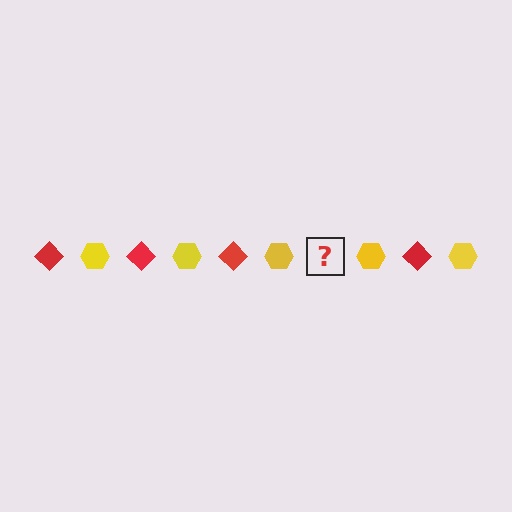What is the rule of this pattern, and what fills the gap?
The rule is that the pattern alternates between red diamond and yellow hexagon. The gap should be filled with a red diamond.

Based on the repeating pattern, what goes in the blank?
The blank should be a red diamond.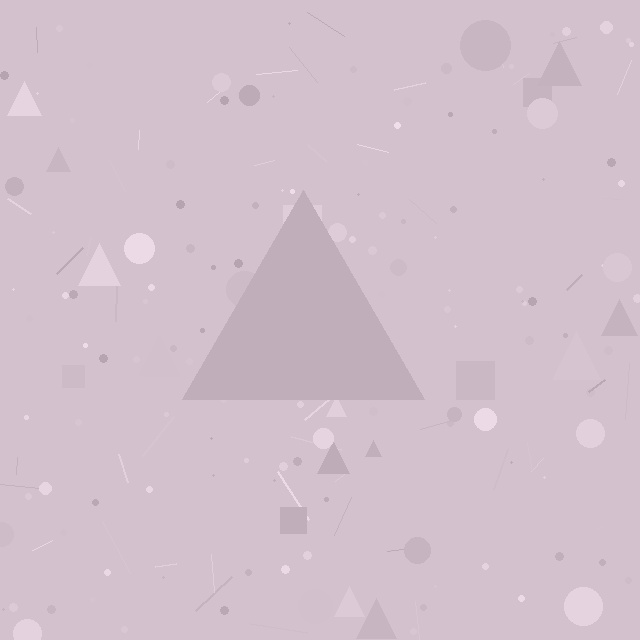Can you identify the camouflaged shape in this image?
The camouflaged shape is a triangle.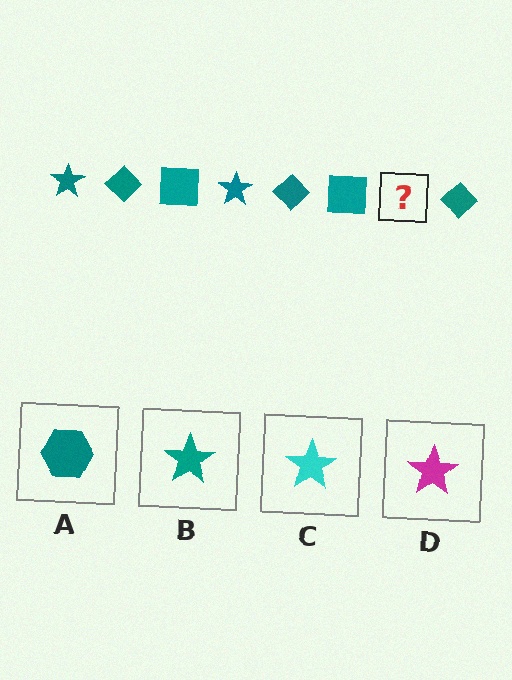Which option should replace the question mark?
Option B.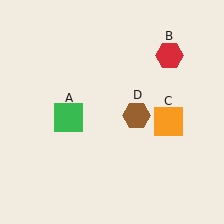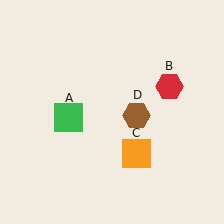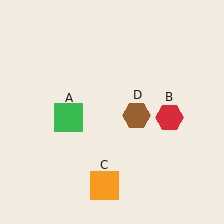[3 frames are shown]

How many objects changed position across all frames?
2 objects changed position: red hexagon (object B), orange square (object C).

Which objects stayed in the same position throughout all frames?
Green square (object A) and brown hexagon (object D) remained stationary.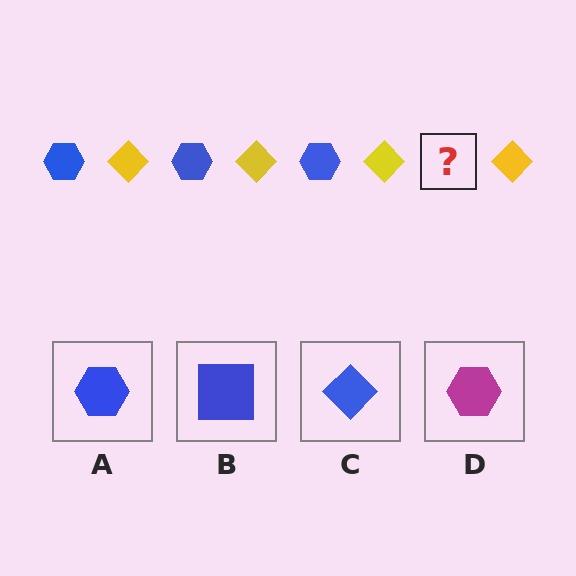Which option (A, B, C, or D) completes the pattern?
A.